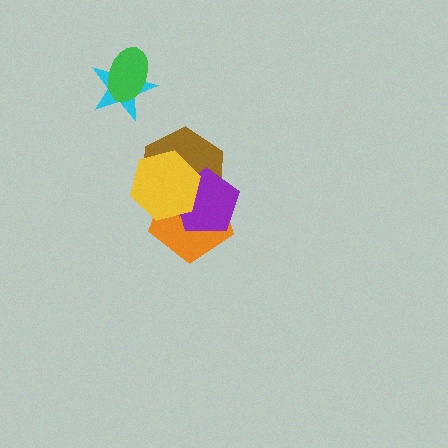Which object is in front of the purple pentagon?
The yellow hexagon is in front of the purple pentagon.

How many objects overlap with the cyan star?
1 object overlaps with the cyan star.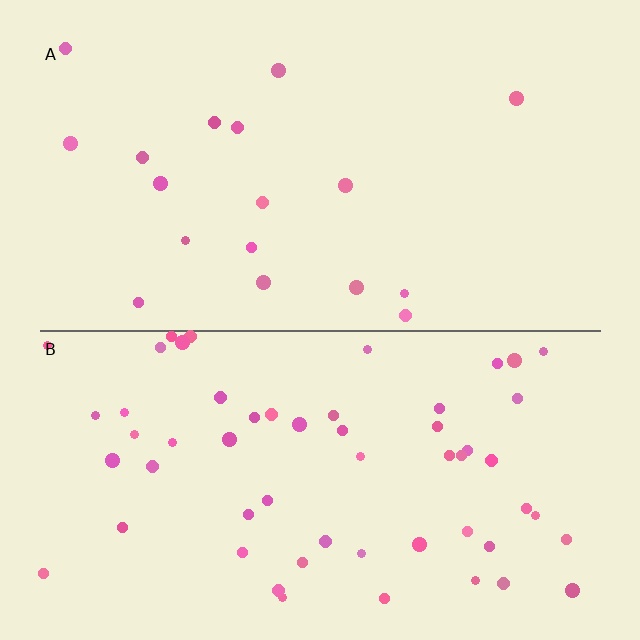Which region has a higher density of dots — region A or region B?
B (the bottom).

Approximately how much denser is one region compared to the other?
Approximately 3.2× — region B over region A.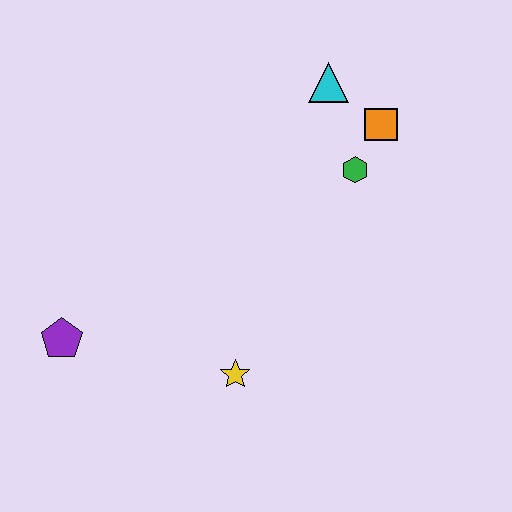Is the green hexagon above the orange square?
No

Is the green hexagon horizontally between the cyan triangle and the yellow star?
No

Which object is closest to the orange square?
The green hexagon is closest to the orange square.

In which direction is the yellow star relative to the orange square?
The yellow star is below the orange square.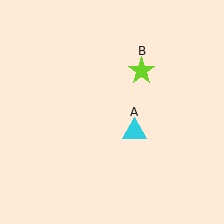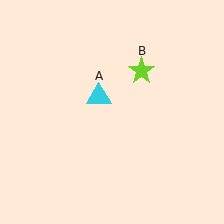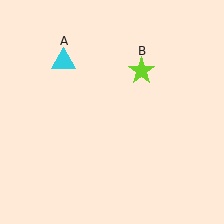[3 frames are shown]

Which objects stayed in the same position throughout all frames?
Lime star (object B) remained stationary.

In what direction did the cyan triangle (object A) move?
The cyan triangle (object A) moved up and to the left.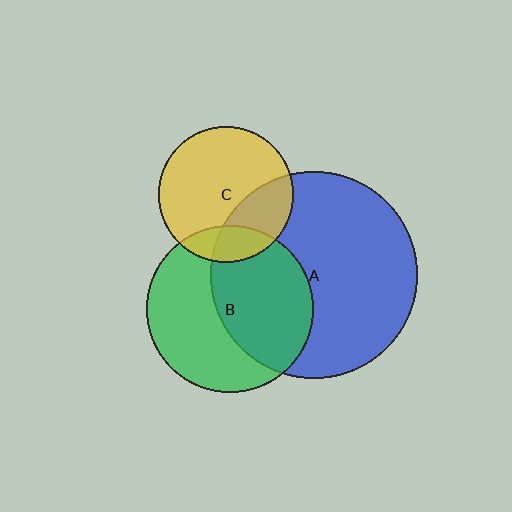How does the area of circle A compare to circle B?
Approximately 1.5 times.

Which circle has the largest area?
Circle A (blue).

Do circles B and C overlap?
Yes.